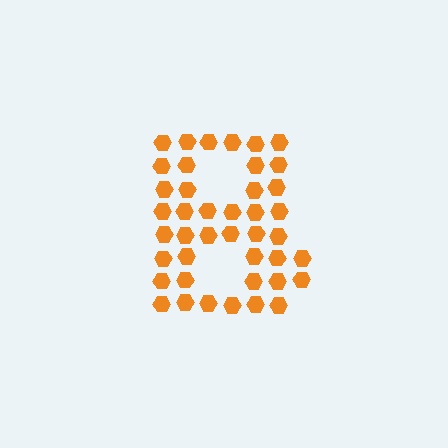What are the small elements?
The small elements are hexagons.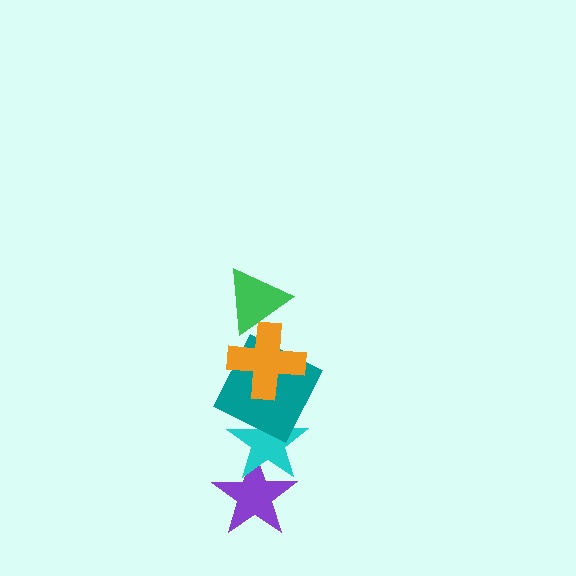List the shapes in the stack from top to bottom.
From top to bottom: the green triangle, the orange cross, the teal square, the cyan star, the purple star.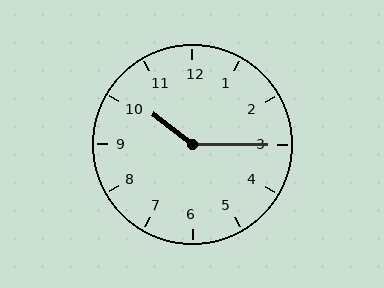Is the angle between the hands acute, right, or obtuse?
It is obtuse.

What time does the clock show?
10:15.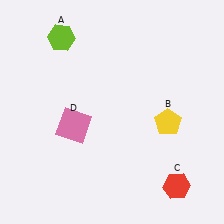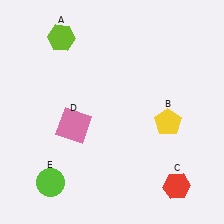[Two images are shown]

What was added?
A lime circle (E) was added in Image 2.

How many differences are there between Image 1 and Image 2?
There is 1 difference between the two images.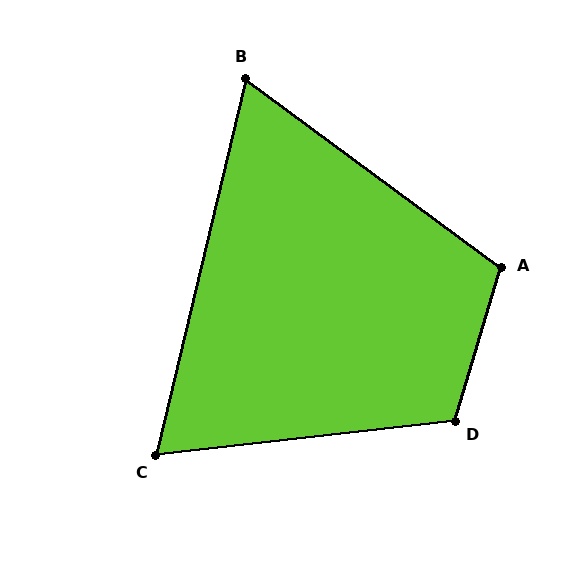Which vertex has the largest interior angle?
D, at approximately 113 degrees.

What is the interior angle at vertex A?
Approximately 110 degrees (obtuse).